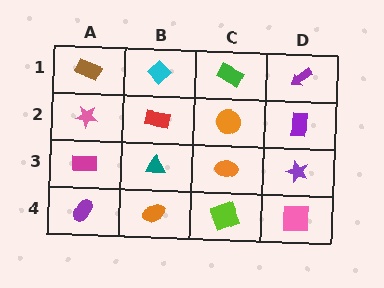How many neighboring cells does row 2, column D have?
3.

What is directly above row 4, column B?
A teal triangle.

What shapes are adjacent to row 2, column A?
A brown rectangle (row 1, column A), a magenta rectangle (row 3, column A), a red rectangle (row 2, column B).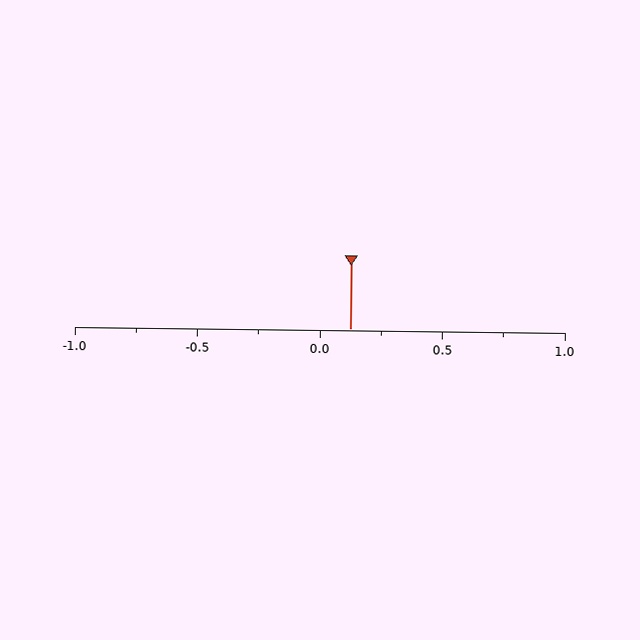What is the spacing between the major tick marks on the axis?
The major ticks are spaced 0.5 apart.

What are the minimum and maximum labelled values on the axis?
The axis runs from -1.0 to 1.0.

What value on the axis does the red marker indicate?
The marker indicates approximately 0.12.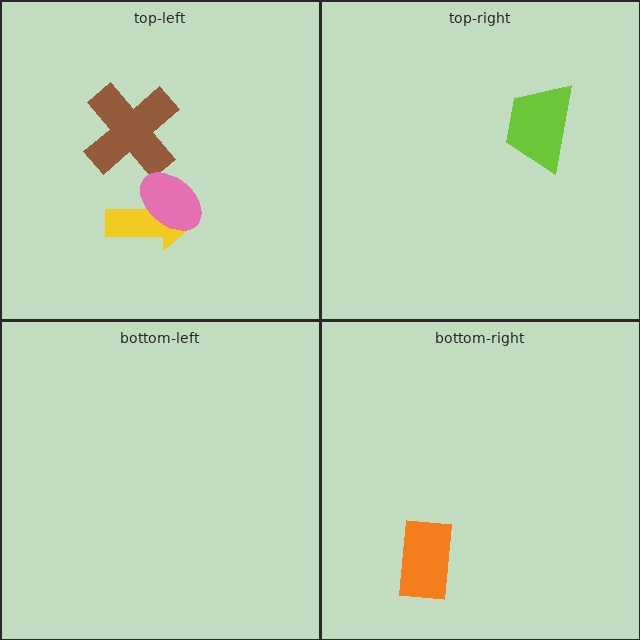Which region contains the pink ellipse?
The top-left region.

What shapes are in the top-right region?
The lime trapezoid.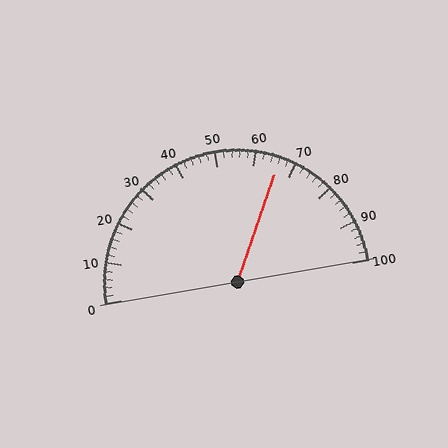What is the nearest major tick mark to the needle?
The nearest major tick mark is 70.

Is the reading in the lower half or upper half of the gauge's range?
The reading is in the upper half of the range (0 to 100).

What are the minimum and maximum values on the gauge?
The gauge ranges from 0 to 100.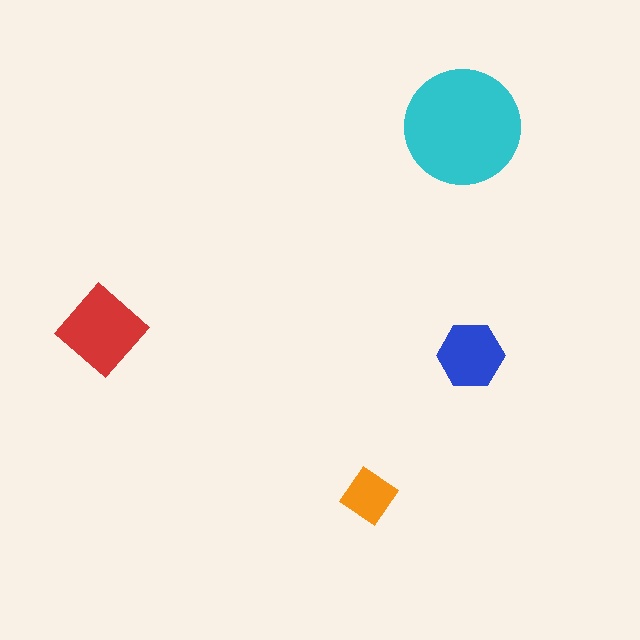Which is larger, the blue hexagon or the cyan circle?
The cyan circle.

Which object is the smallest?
The orange diamond.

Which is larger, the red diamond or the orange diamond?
The red diamond.